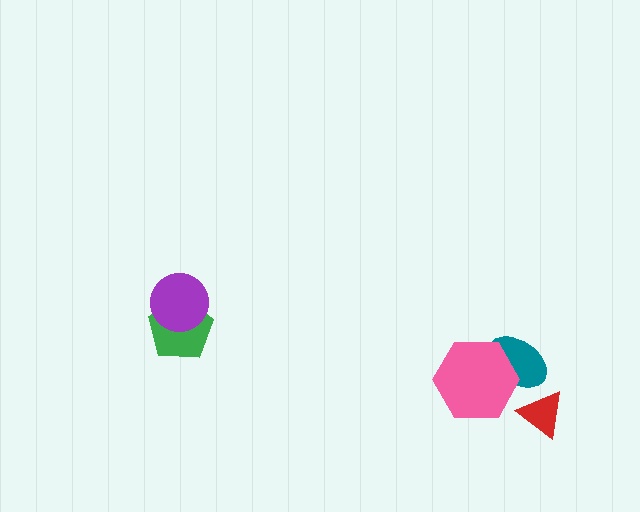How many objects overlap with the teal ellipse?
1 object overlaps with the teal ellipse.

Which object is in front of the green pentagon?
The purple circle is in front of the green pentagon.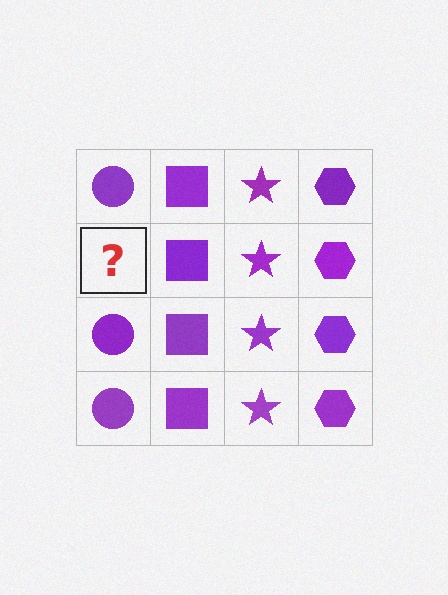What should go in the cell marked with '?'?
The missing cell should contain a purple circle.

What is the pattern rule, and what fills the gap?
The rule is that each column has a consistent shape. The gap should be filled with a purple circle.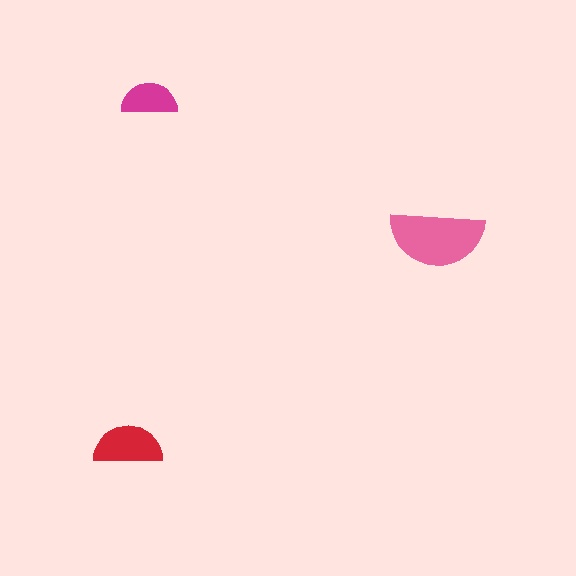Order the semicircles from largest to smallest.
the pink one, the red one, the magenta one.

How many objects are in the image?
There are 3 objects in the image.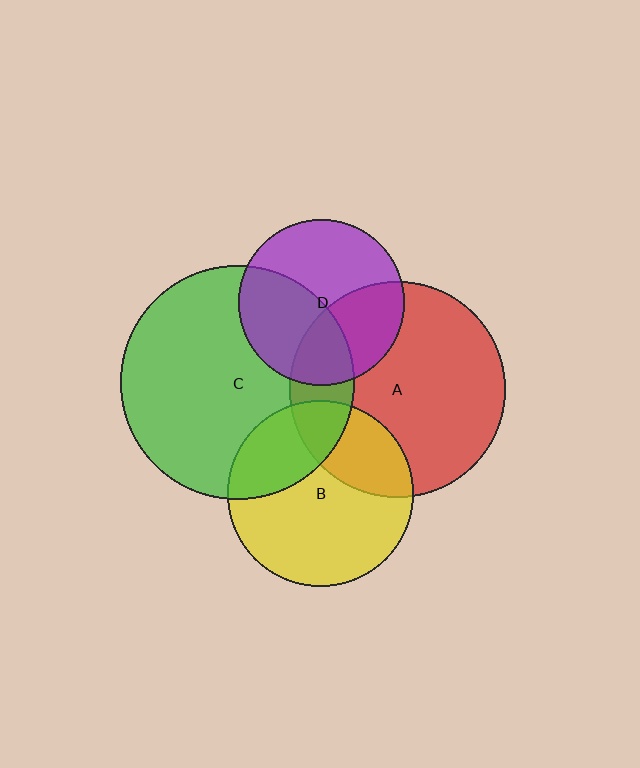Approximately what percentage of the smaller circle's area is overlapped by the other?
Approximately 45%.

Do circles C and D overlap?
Yes.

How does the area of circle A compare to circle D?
Approximately 1.7 times.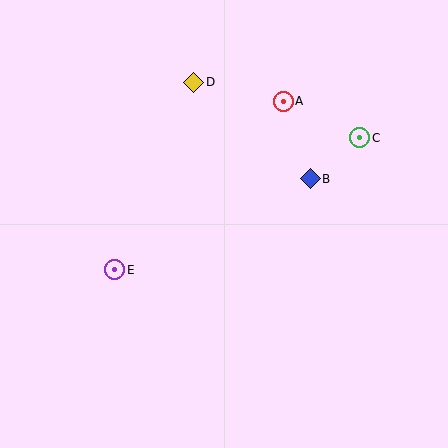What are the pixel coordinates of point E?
Point E is at (115, 270).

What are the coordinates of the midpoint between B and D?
The midpoint between B and D is at (252, 131).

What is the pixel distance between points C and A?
The distance between C and A is 85 pixels.